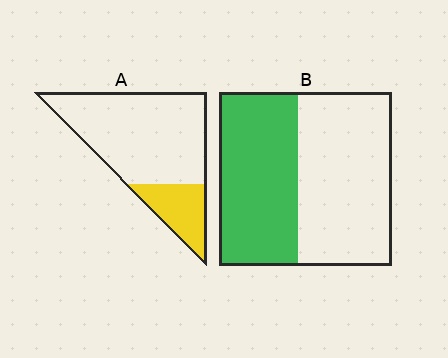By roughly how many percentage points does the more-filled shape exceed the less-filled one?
By roughly 25 percentage points (B over A).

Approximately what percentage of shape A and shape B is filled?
A is approximately 20% and B is approximately 45%.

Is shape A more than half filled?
No.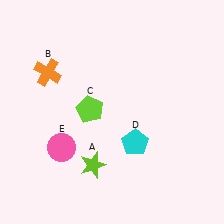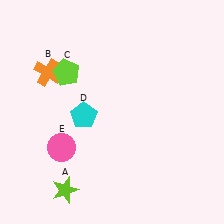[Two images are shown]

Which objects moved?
The objects that moved are: the lime star (A), the lime pentagon (C), the cyan pentagon (D).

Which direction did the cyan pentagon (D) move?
The cyan pentagon (D) moved left.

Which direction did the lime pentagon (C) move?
The lime pentagon (C) moved up.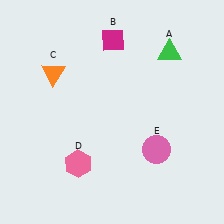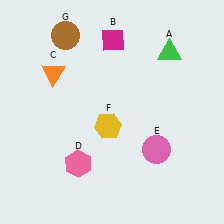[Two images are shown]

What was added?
A yellow hexagon (F), a brown circle (G) were added in Image 2.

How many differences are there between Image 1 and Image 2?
There are 2 differences between the two images.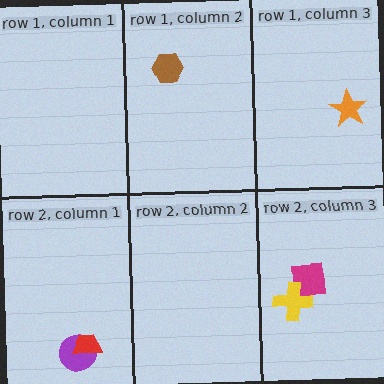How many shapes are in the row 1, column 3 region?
1.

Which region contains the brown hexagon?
The row 1, column 2 region.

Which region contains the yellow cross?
The row 2, column 3 region.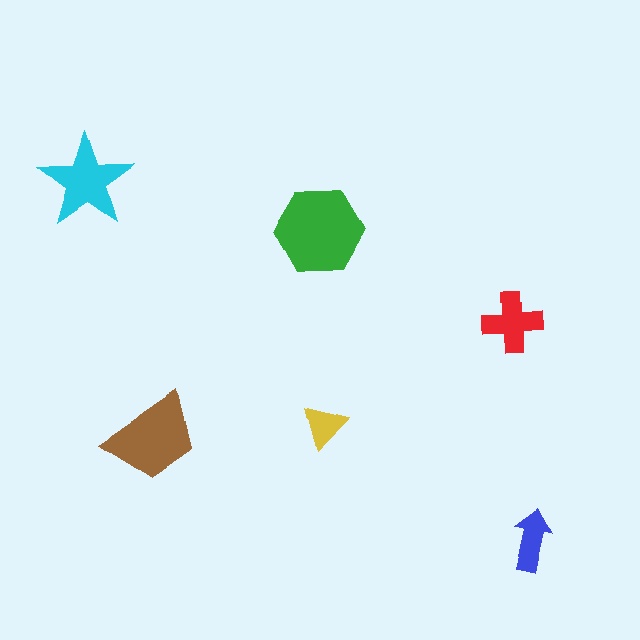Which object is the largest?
The green hexagon.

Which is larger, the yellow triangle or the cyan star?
The cyan star.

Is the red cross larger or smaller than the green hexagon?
Smaller.